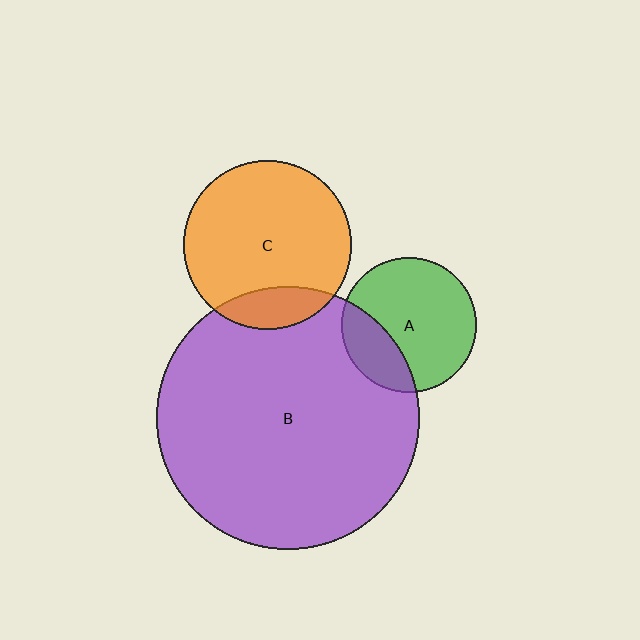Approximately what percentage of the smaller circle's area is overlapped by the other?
Approximately 15%.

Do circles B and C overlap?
Yes.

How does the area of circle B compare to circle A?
Approximately 3.8 times.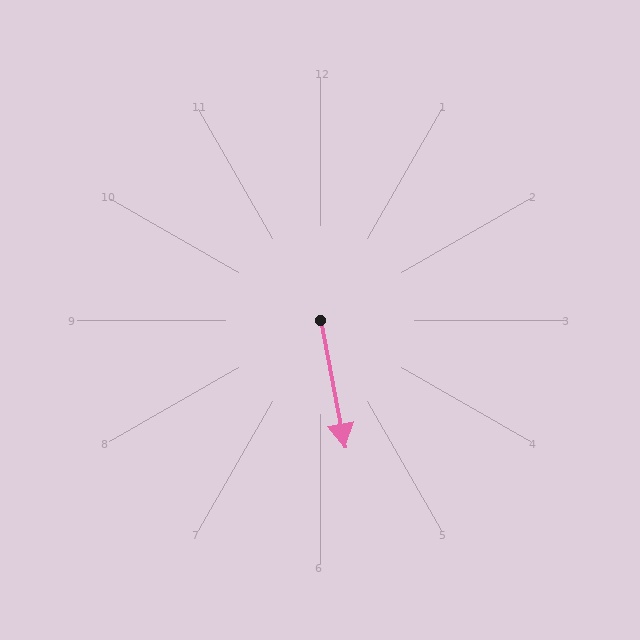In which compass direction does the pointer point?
South.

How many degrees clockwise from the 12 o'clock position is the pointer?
Approximately 169 degrees.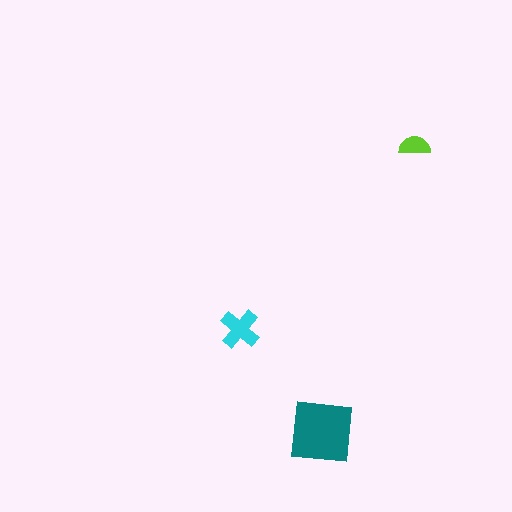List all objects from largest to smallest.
The teal square, the cyan cross, the lime semicircle.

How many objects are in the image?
There are 3 objects in the image.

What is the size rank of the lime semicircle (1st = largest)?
3rd.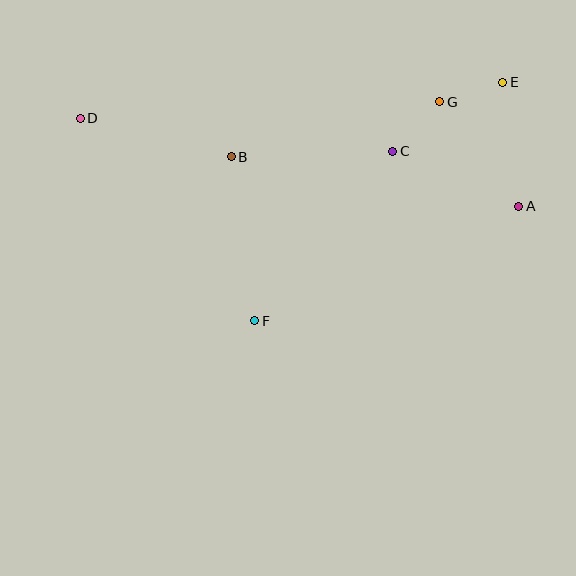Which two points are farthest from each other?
Points A and D are farthest from each other.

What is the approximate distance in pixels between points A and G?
The distance between A and G is approximately 131 pixels.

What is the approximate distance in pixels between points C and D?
The distance between C and D is approximately 315 pixels.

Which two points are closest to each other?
Points E and G are closest to each other.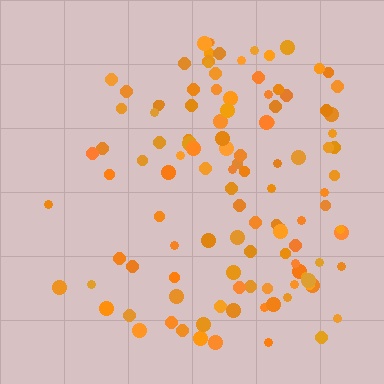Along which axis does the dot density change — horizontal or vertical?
Horizontal.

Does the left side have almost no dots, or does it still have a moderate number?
Still a moderate number, just noticeably fewer than the right.